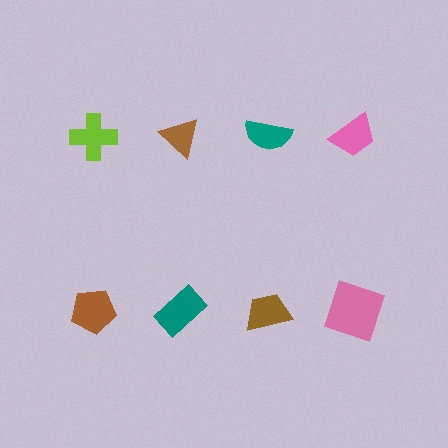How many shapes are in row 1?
4 shapes.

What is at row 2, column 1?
A brown pentagon.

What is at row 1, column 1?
A lime cross.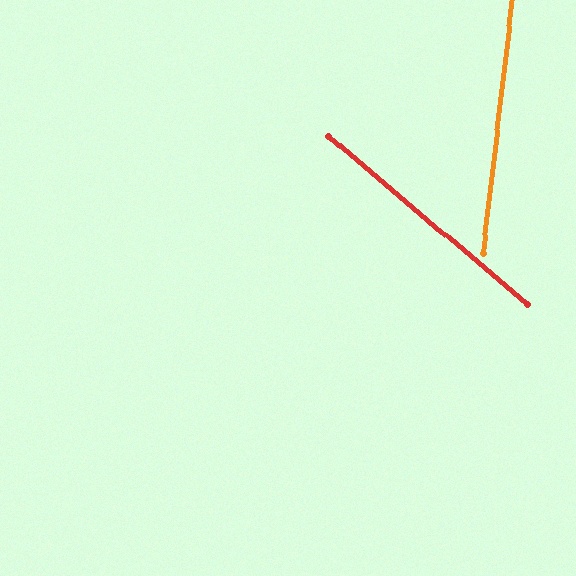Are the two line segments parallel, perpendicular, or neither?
Neither parallel nor perpendicular — they differ by about 56°.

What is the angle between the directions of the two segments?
Approximately 56 degrees.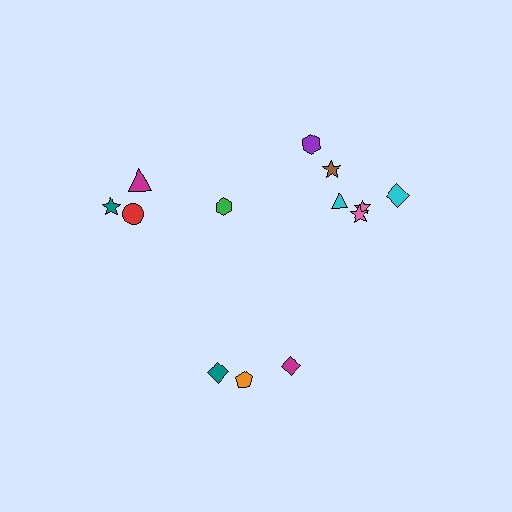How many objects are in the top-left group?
There are 4 objects.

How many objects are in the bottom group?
There are 3 objects.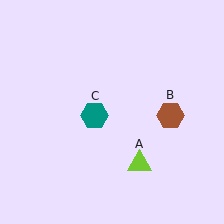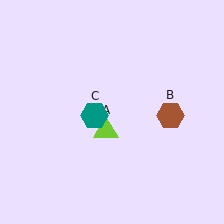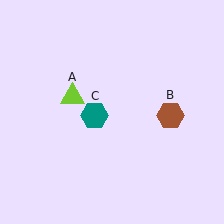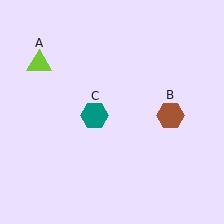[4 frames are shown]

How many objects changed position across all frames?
1 object changed position: lime triangle (object A).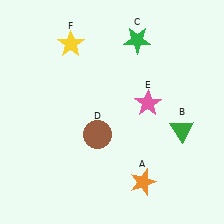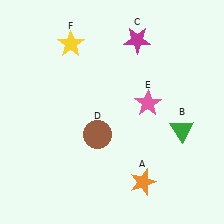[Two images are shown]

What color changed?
The star (C) changed from green in Image 1 to magenta in Image 2.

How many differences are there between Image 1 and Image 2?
There is 1 difference between the two images.